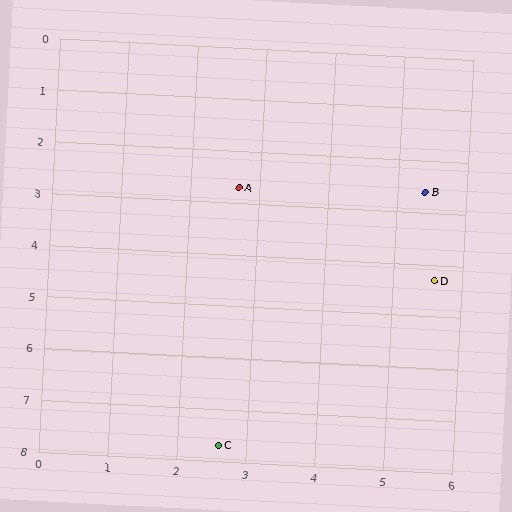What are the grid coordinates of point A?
Point A is at approximately (2.7, 2.7).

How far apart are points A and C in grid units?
Points A and C are about 5.0 grid units apart.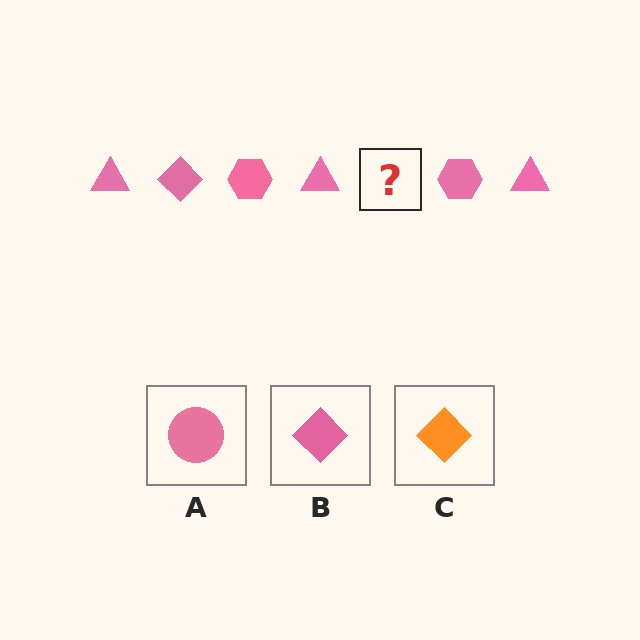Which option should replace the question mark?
Option B.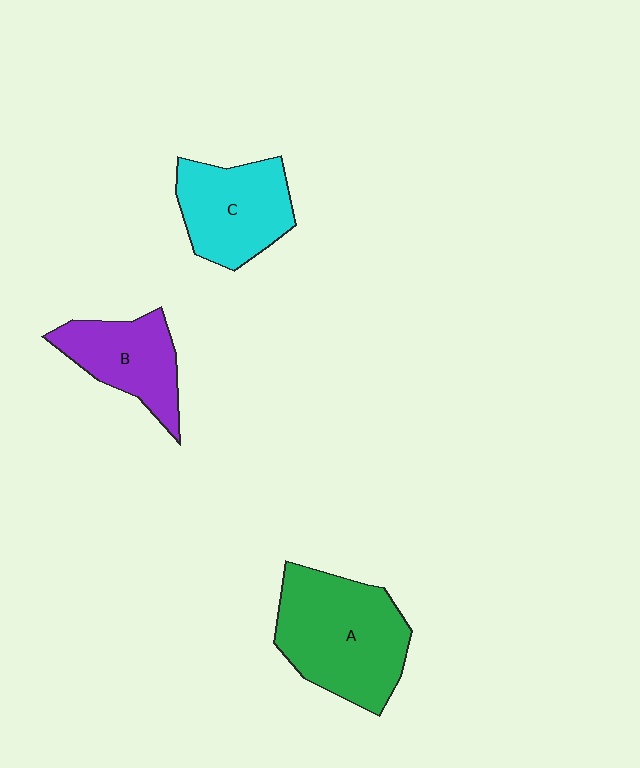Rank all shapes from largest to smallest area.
From largest to smallest: A (green), C (cyan), B (purple).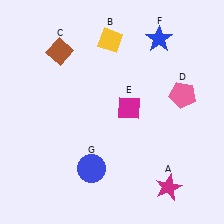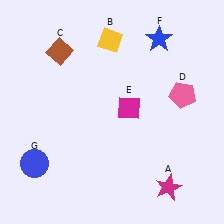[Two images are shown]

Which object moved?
The blue circle (G) moved left.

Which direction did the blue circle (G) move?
The blue circle (G) moved left.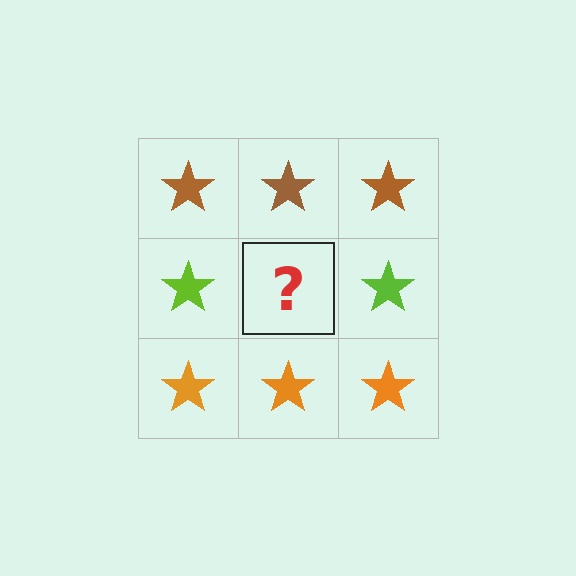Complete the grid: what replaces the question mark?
The question mark should be replaced with a lime star.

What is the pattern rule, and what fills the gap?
The rule is that each row has a consistent color. The gap should be filled with a lime star.